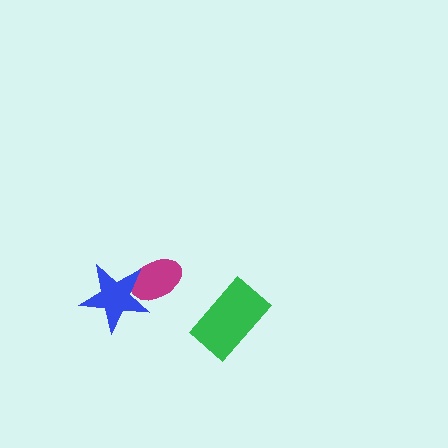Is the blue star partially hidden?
No, no other shape covers it.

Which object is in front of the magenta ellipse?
The blue star is in front of the magenta ellipse.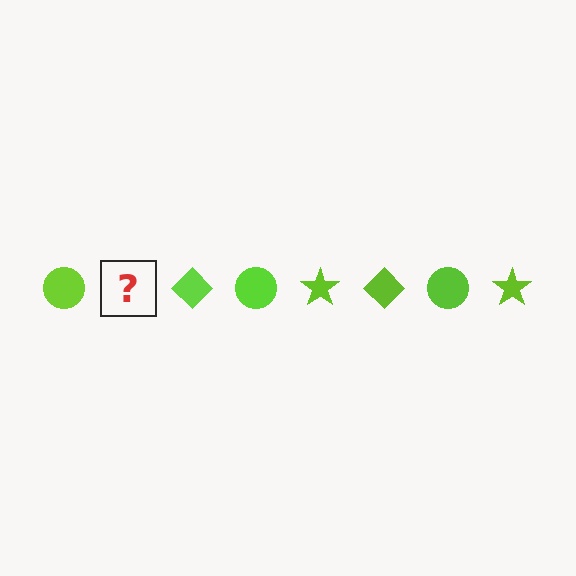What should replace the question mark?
The question mark should be replaced with a lime star.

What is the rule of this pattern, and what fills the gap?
The rule is that the pattern cycles through circle, star, diamond shapes in lime. The gap should be filled with a lime star.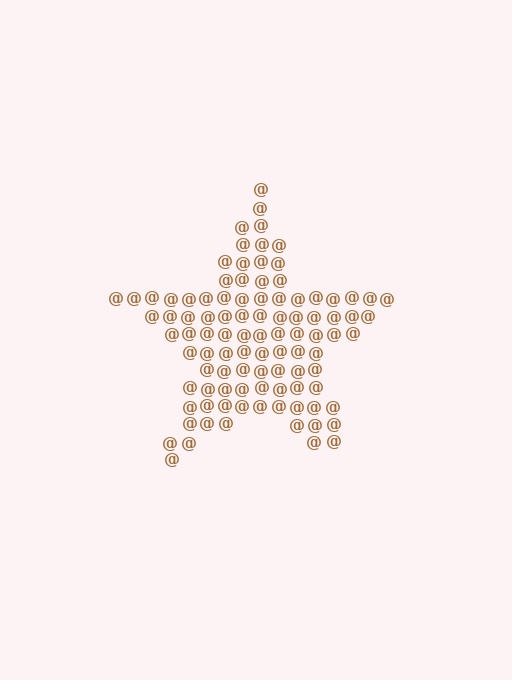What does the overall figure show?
The overall figure shows a star.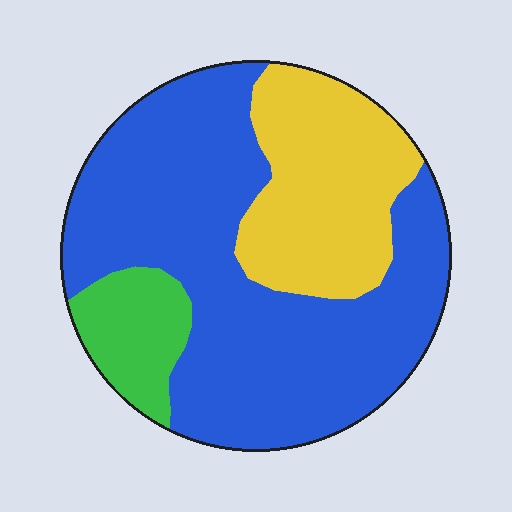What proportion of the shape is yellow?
Yellow takes up between a sixth and a third of the shape.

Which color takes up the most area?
Blue, at roughly 65%.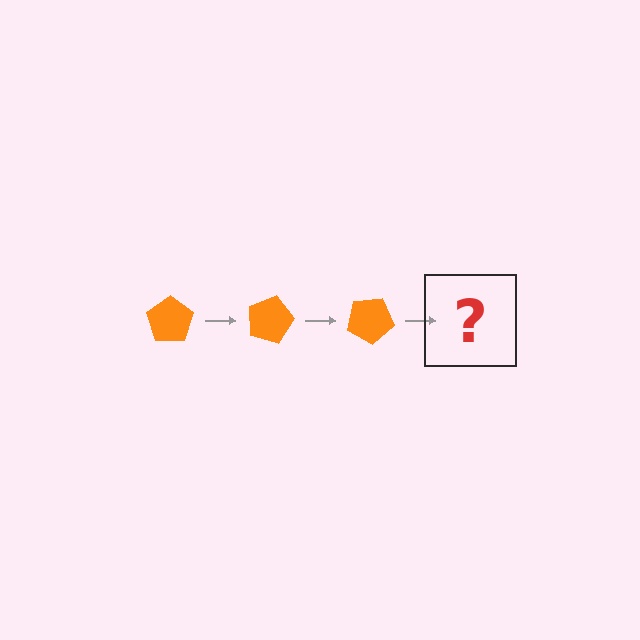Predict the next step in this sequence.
The next step is an orange pentagon rotated 45 degrees.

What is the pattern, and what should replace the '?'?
The pattern is that the pentagon rotates 15 degrees each step. The '?' should be an orange pentagon rotated 45 degrees.